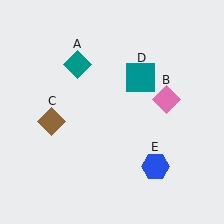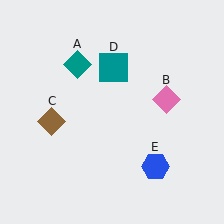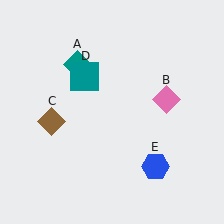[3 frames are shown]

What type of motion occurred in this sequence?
The teal square (object D) rotated counterclockwise around the center of the scene.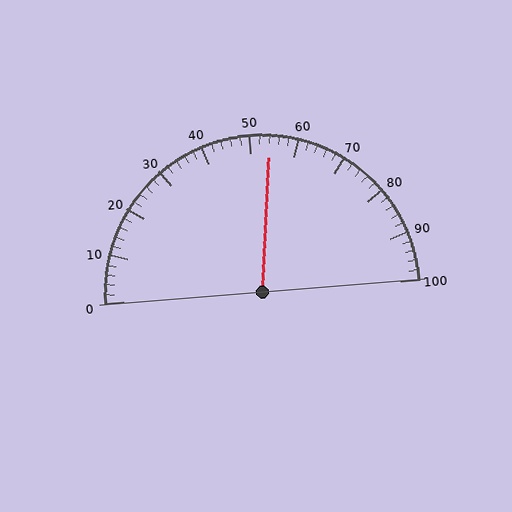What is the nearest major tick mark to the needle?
The nearest major tick mark is 50.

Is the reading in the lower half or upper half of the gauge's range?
The reading is in the upper half of the range (0 to 100).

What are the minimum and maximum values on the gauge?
The gauge ranges from 0 to 100.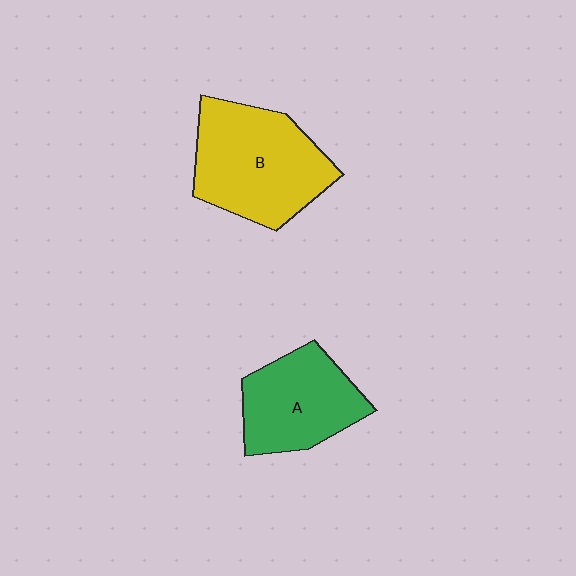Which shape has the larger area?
Shape B (yellow).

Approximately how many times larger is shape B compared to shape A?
Approximately 1.3 times.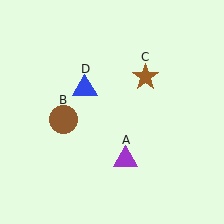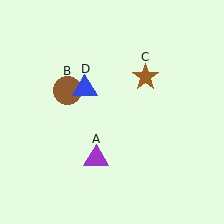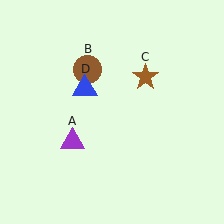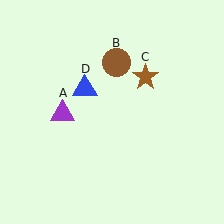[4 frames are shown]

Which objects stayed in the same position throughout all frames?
Brown star (object C) and blue triangle (object D) remained stationary.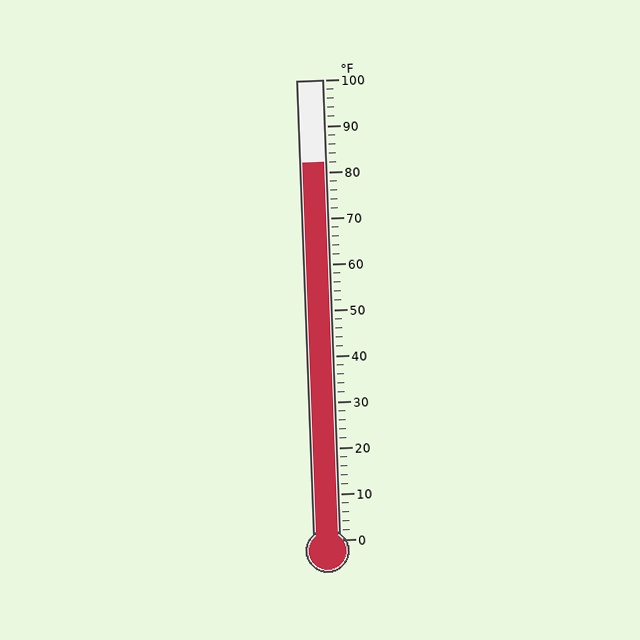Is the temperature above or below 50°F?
The temperature is above 50°F.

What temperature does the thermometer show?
The thermometer shows approximately 82°F.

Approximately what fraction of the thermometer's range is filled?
The thermometer is filled to approximately 80% of its range.